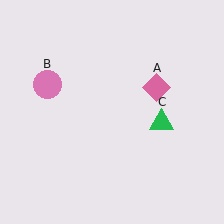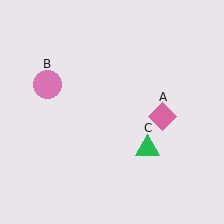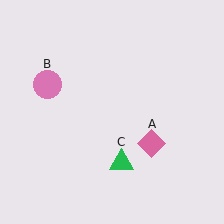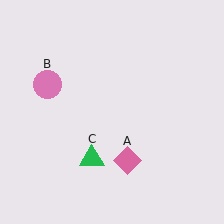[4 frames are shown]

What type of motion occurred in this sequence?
The pink diamond (object A), green triangle (object C) rotated clockwise around the center of the scene.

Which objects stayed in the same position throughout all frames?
Pink circle (object B) remained stationary.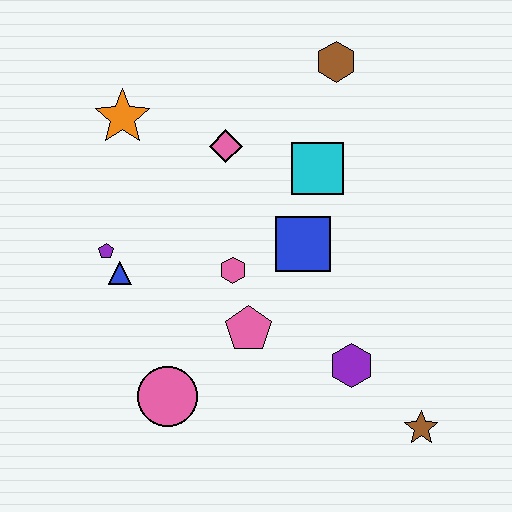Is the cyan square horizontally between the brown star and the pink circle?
Yes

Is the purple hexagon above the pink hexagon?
No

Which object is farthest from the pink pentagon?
The brown hexagon is farthest from the pink pentagon.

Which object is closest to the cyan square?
The blue square is closest to the cyan square.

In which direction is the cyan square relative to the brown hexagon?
The cyan square is below the brown hexagon.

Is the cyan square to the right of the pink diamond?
Yes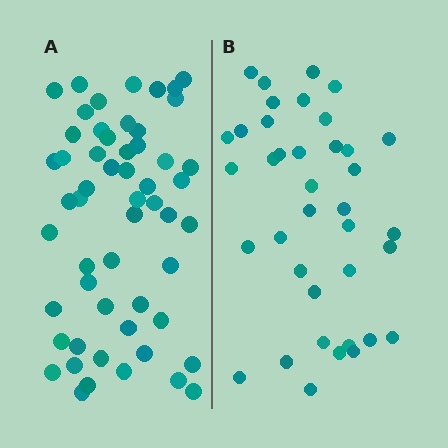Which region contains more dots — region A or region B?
Region A (the left region) has more dots.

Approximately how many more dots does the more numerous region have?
Region A has approximately 15 more dots than region B.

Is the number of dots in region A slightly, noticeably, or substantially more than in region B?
Region A has noticeably more, but not dramatically so. The ratio is roughly 1.4 to 1.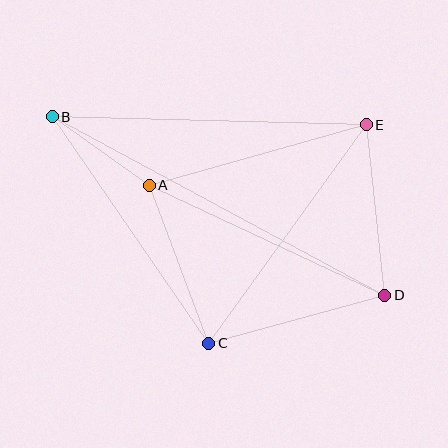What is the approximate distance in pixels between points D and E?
The distance between D and E is approximately 171 pixels.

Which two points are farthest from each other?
Points B and D are farthest from each other.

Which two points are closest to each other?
Points A and B are closest to each other.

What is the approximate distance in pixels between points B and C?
The distance between B and C is approximately 275 pixels.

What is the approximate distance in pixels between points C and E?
The distance between C and E is approximately 269 pixels.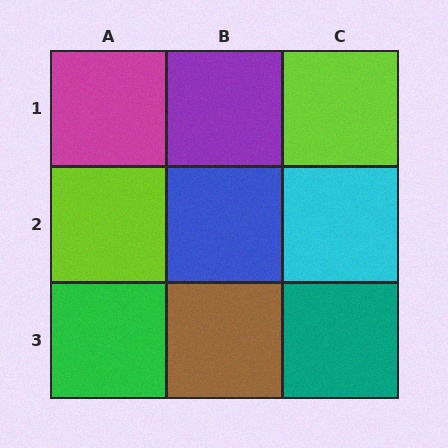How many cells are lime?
2 cells are lime.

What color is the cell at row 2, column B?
Blue.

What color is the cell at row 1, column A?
Magenta.